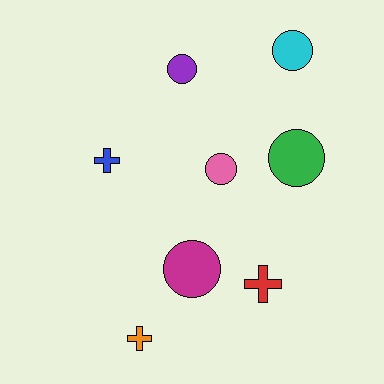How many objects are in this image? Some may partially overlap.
There are 8 objects.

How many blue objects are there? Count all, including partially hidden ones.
There is 1 blue object.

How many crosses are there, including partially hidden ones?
There are 3 crosses.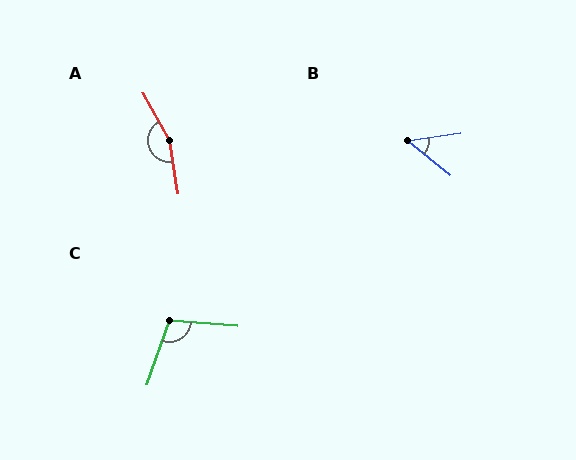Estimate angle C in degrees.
Approximately 105 degrees.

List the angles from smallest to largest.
B (47°), C (105°), A (160°).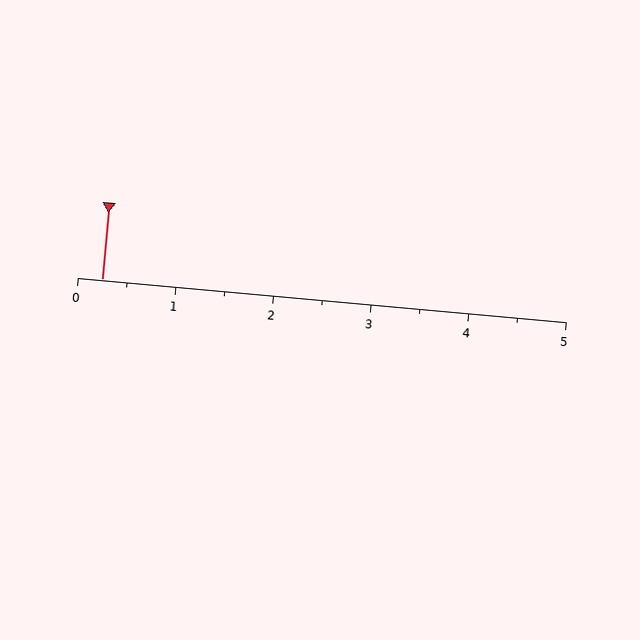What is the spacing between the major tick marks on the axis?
The major ticks are spaced 1 apart.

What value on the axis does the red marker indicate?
The marker indicates approximately 0.2.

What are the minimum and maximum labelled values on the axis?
The axis runs from 0 to 5.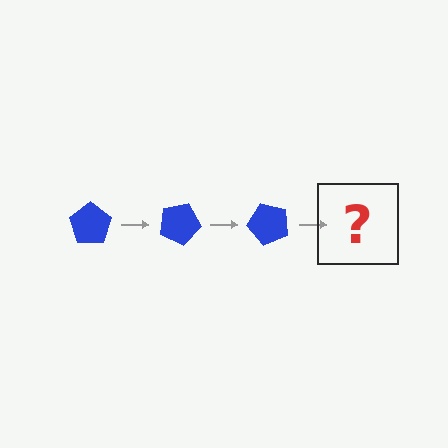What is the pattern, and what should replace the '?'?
The pattern is that the pentagon rotates 25 degrees each step. The '?' should be a blue pentagon rotated 75 degrees.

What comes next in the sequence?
The next element should be a blue pentagon rotated 75 degrees.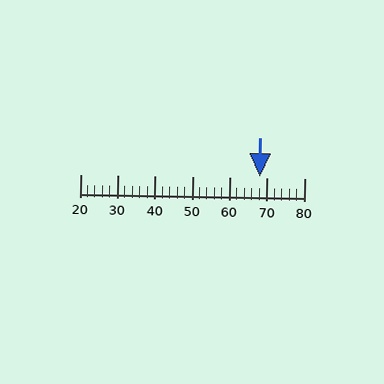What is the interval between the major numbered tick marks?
The major tick marks are spaced 10 units apart.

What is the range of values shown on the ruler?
The ruler shows values from 20 to 80.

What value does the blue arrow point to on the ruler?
The blue arrow points to approximately 68.